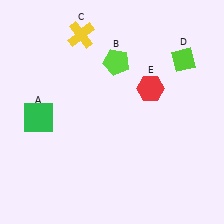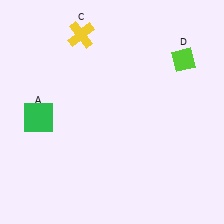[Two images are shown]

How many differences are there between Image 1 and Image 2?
There are 2 differences between the two images.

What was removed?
The red hexagon (E), the lime pentagon (B) were removed in Image 2.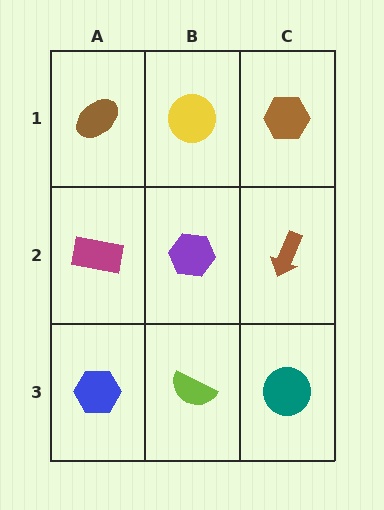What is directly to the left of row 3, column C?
A lime semicircle.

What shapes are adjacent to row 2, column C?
A brown hexagon (row 1, column C), a teal circle (row 3, column C), a purple hexagon (row 2, column B).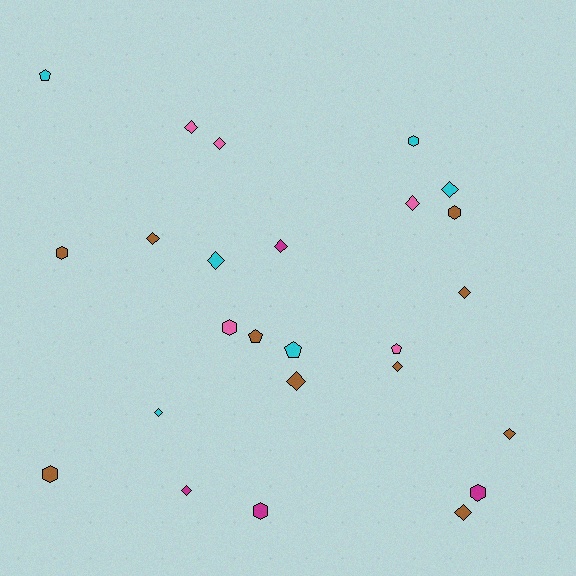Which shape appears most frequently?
Diamond, with 14 objects.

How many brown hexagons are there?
There are 3 brown hexagons.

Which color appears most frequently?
Brown, with 10 objects.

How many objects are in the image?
There are 25 objects.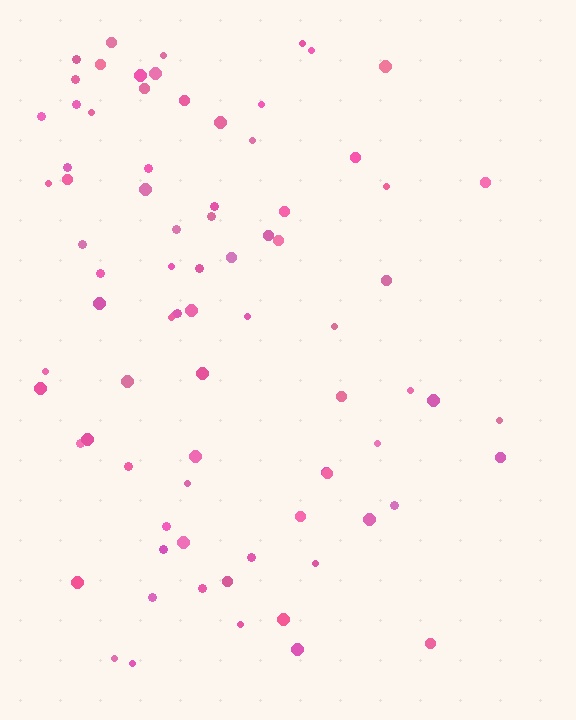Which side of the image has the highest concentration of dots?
The left.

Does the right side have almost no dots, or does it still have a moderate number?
Still a moderate number, just noticeably fewer than the left.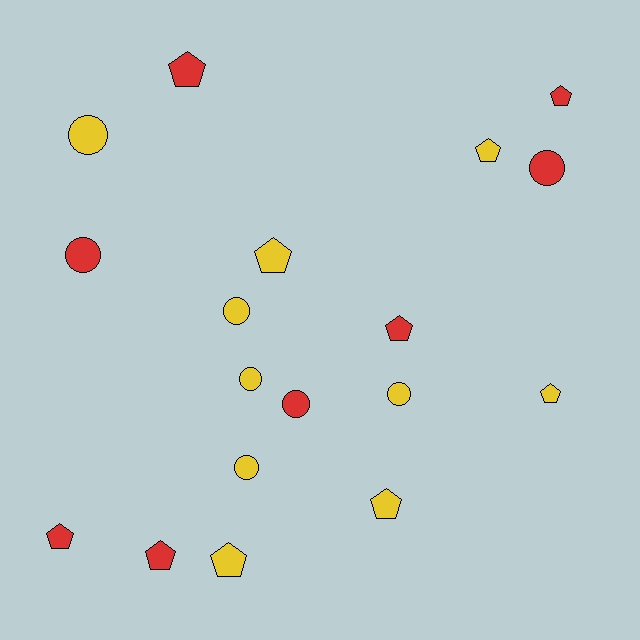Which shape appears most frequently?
Pentagon, with 10 objects.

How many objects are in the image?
There are 18 objects.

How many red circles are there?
There are 3 red circles.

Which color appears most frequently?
Yellow, with 10 objects.